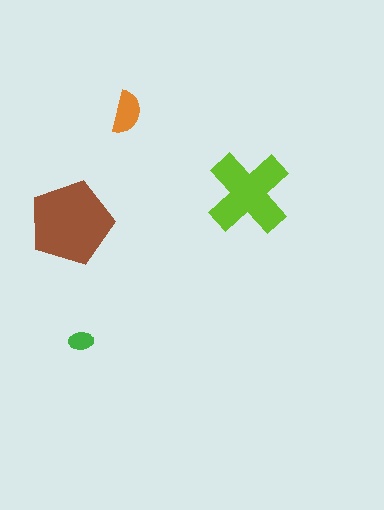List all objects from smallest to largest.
The green ellipse, the orange semicircle, the lime cross, the brown pentagon.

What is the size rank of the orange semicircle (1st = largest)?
3rd.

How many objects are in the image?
There are 4 objects in the image.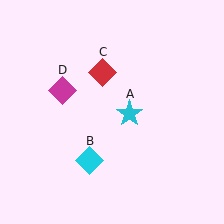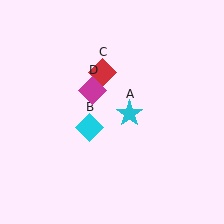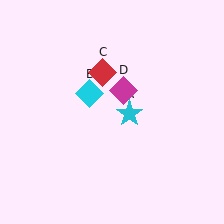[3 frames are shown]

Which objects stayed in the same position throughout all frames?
Cyan star (object A) and red diamond (object C) remained stationary.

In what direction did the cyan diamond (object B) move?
The cyan diamond (object B) moved up.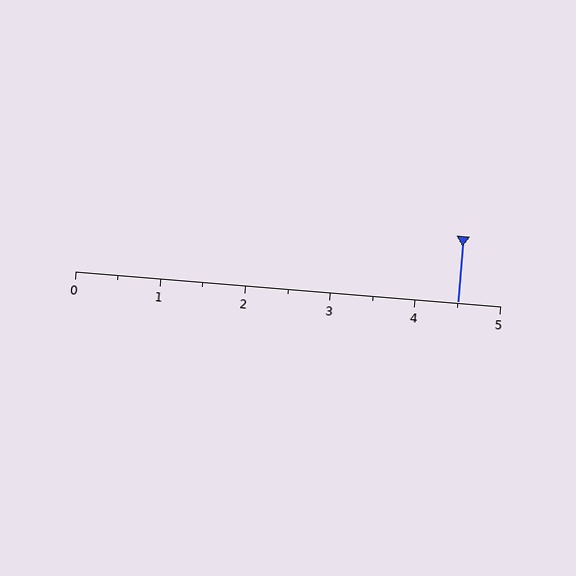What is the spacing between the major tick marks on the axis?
The major ticks are spaced 1 apart.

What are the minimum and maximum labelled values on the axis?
The axis runs from 0 to 5.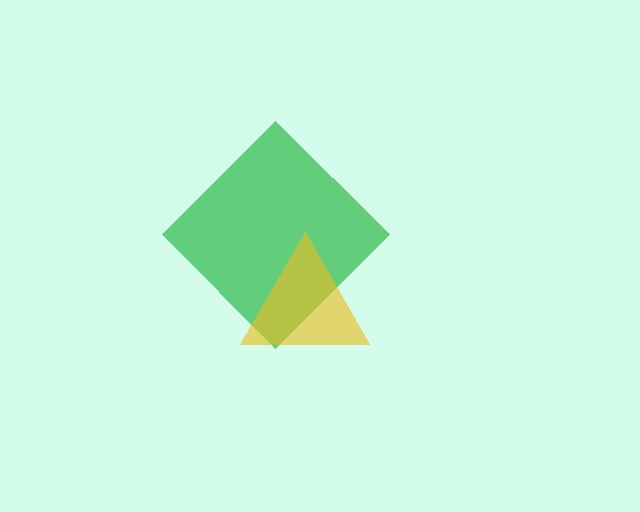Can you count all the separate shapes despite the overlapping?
Yes, there are 2 separate shapes.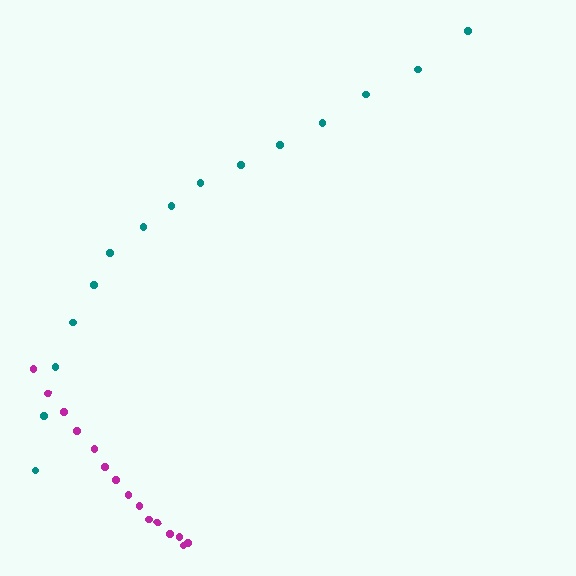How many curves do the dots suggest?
There are 2 distinct paths.